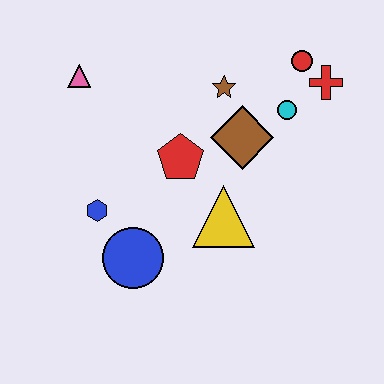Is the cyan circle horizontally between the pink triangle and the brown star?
No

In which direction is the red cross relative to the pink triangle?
The red cross is to the right of the pink triangle.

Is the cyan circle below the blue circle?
No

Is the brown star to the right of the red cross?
No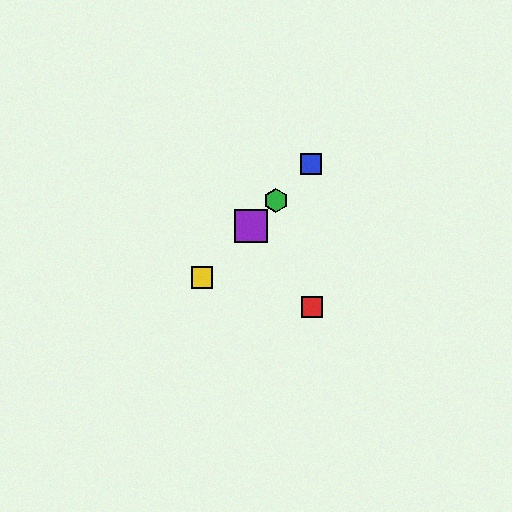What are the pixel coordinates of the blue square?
The blue square is at (311, 164).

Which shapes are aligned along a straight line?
The blue square, the green hexagon, the yellow square, the purple square are aligned along a straight line.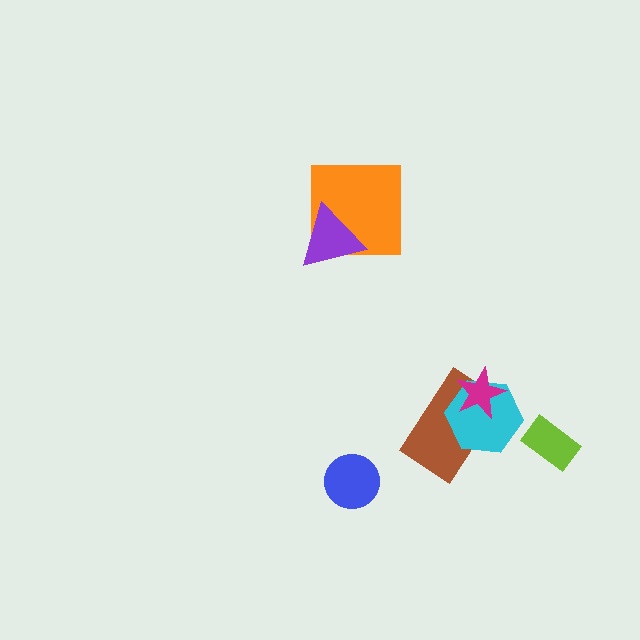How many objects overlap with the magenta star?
2 objects overlap with the magenta star.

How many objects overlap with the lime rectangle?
0 objects overlap with the lime rectangle.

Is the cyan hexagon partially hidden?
Yes, it is partially covered by another shape.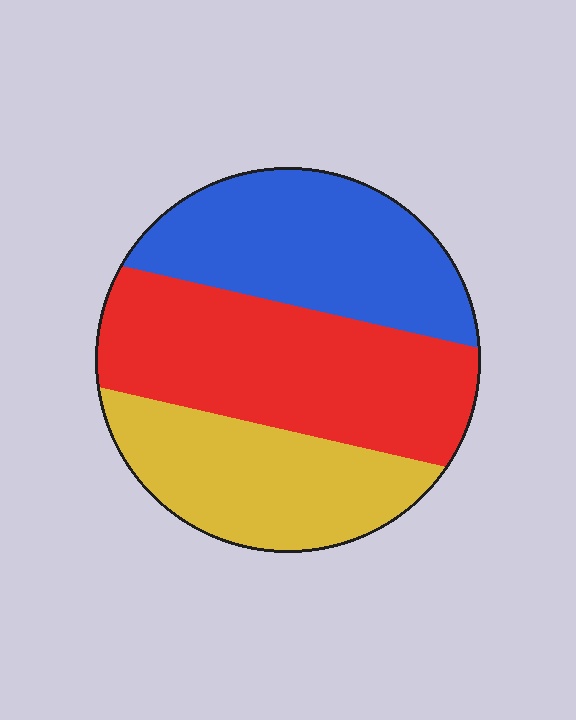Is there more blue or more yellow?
Blue.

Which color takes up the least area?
Yellow, at roughly 30%.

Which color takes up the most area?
Red, at roughly 40%.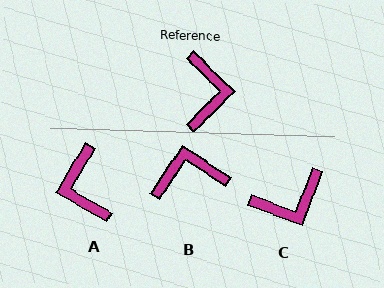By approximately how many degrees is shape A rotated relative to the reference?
Approximately 165 degrees clockwise.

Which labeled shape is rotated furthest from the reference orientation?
A, about 165 degrees away.